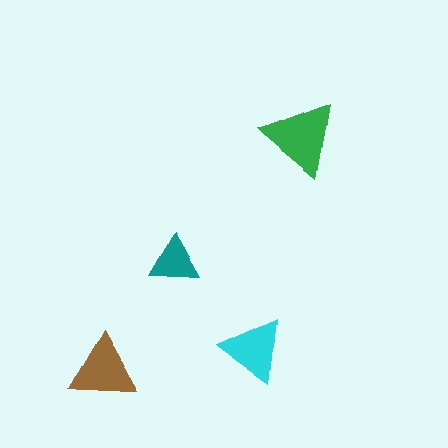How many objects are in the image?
There are 4 objects in the image.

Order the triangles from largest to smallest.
the green one, the brown one, the cyan one, the teal one.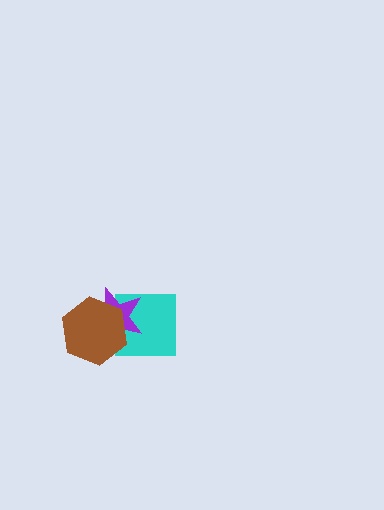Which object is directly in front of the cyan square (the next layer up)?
The purple star is directly in front of the cyan square.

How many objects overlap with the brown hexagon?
2 objects overlap with the brown hexagon.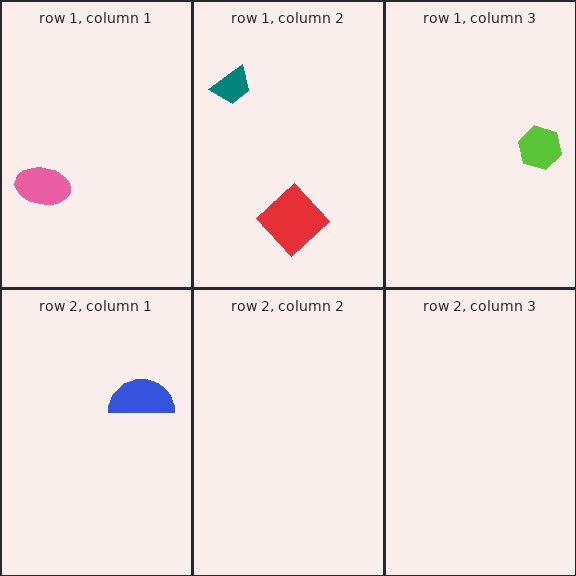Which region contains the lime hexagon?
The row 1, column 3 region.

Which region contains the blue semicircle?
The row 2, column 1 region.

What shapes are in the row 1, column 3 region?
The lime hexagon.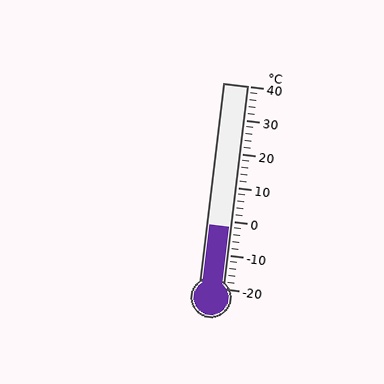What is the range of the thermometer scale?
The thermometer scale ranges from -20°C to 40°C.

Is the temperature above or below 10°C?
The temperature is below 10°C.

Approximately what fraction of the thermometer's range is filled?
The thermometer is filled to approximately 30% of its range.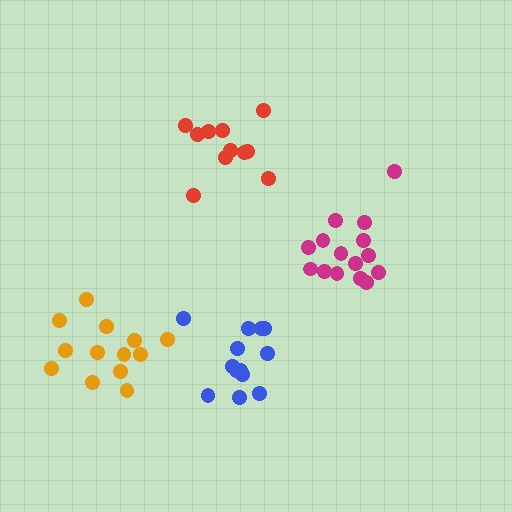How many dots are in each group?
Group 1: 11 dots, Group 2: 13 dots, Group 3: 15 dots, Group 4: 13 dots (52 total).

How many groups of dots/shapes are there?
There are 4 groups.